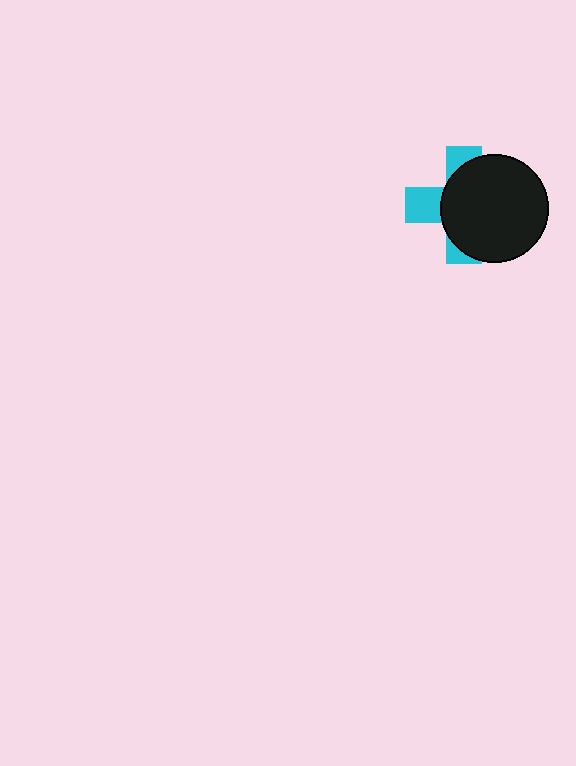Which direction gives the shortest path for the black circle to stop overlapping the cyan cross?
Moving right gives the shortest separation.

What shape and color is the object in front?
The object in front is a black circle.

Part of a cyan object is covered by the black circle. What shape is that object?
It is a cross.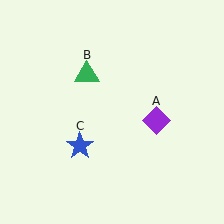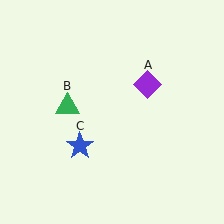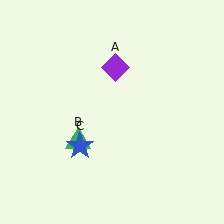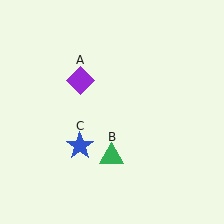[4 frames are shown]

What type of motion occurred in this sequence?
The purple diamond (object A), green triangle (object B) rotated counterclockwise around the center of the scene.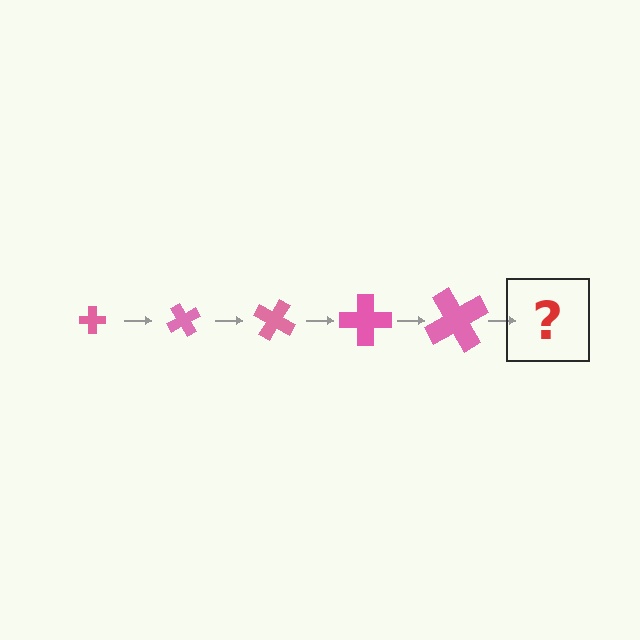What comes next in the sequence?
The next element should be a cross, larger than the previous one and rotated 300 degrees from the start.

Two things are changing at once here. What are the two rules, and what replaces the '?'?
The two rules are that the cross grows larger each step and it rotates 60 degrees each step. The '?' should be a cross, larger than the previous one and rotated 300 degrees from the start.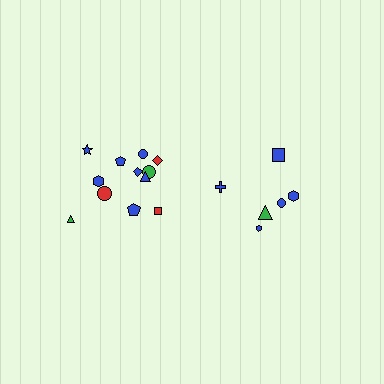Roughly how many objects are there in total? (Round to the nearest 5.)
Roughly 20 objects in total.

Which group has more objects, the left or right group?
The left group.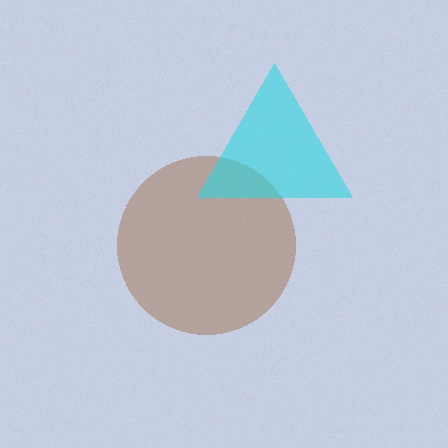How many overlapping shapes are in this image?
There are 2 overlapping shapes in the image.